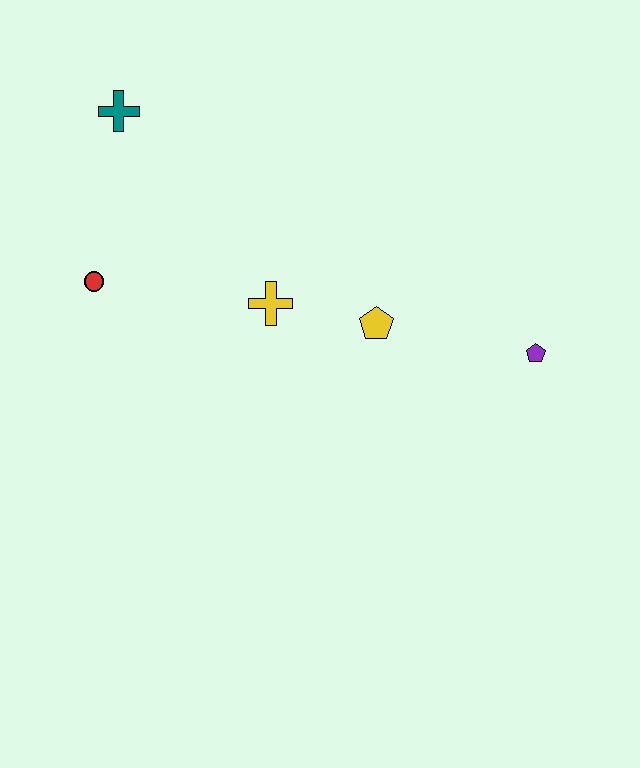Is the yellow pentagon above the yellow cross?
No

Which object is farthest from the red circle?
The purple pentagon is farthest from the red circle.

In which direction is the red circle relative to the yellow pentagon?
The red circle is to the left of the yellow pentagon.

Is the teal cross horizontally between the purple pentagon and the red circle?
Yes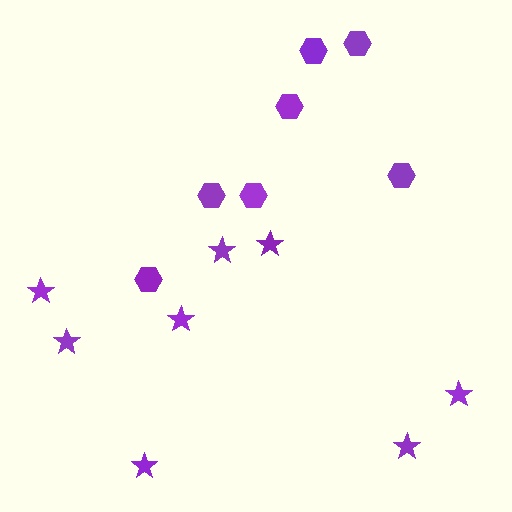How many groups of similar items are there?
There are 2 groups: one group of hexagons (7) and one group of stars (8).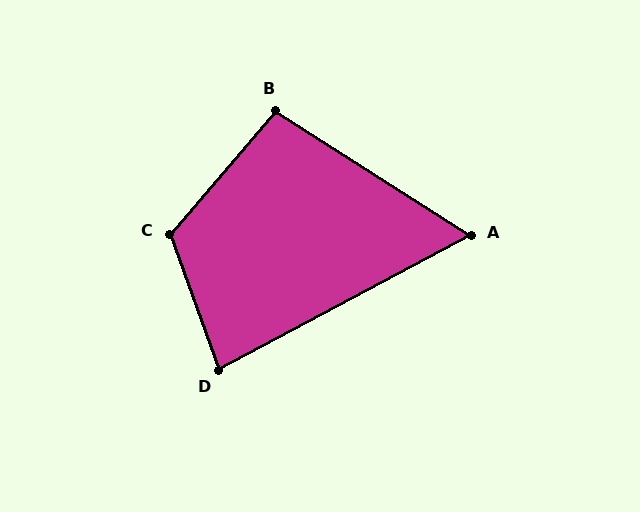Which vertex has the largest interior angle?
C, at approximately 119 degrees.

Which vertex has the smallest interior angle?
A, at approximately 61 degrees.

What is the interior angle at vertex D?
Approximately 82 degrees (acute).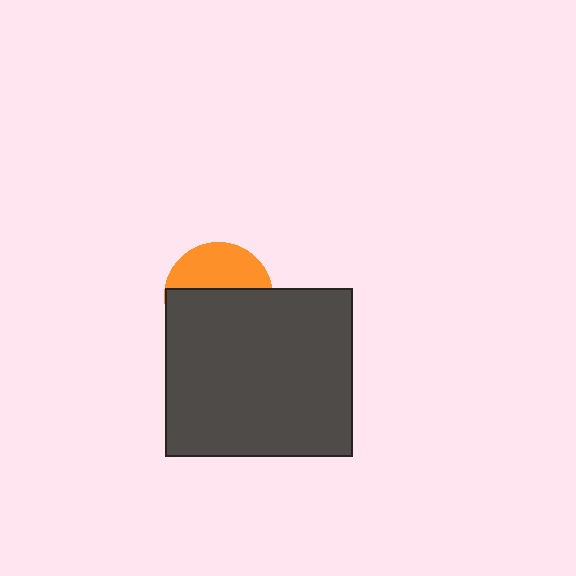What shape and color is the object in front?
The object in front is a dark gray rectangle.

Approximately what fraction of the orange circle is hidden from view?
Roughly 60% of the orange circle is hidden behind the dark gray rectangle.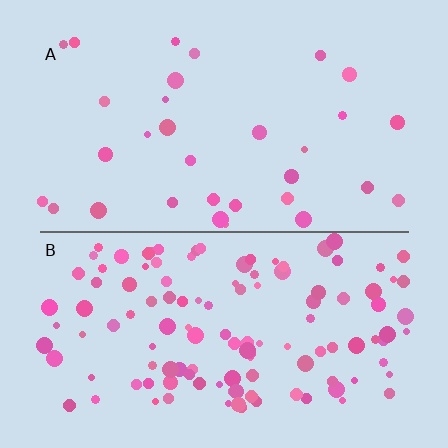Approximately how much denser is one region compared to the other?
Approximately 3.9× — region B over region A.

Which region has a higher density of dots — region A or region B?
B (the bottom).